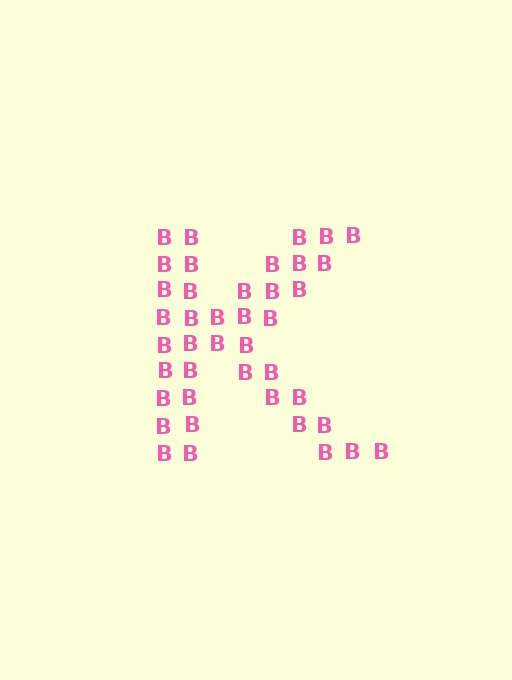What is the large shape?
The large shape is the letter K.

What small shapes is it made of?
It is made of small letter B's.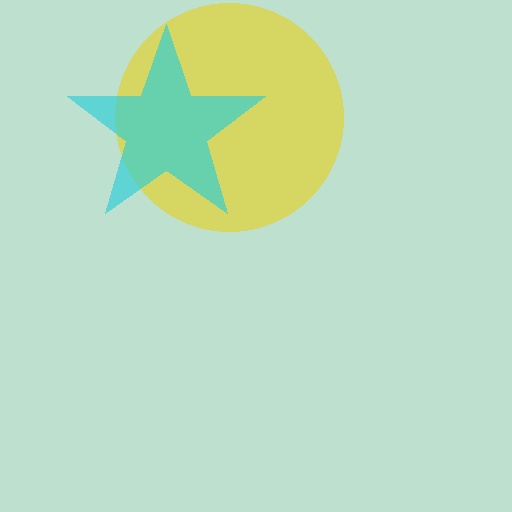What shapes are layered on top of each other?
The layered shapes are: a yellow circle, a cyan star.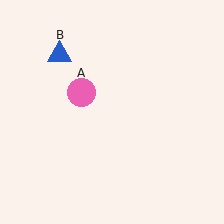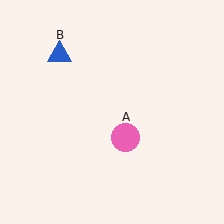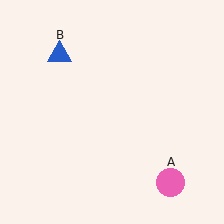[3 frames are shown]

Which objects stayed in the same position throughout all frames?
Blue triangle (object B) remained stationary.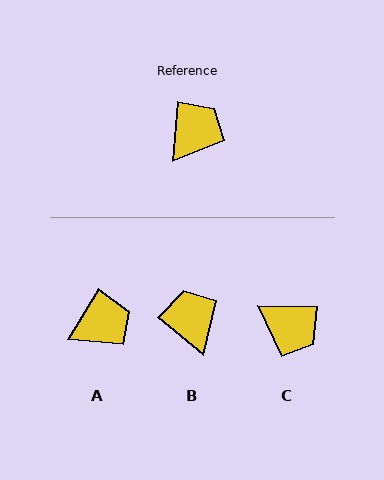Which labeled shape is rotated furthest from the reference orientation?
C, about 86 degrees away.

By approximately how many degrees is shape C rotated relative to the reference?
Approximately 86 degrees clockwise.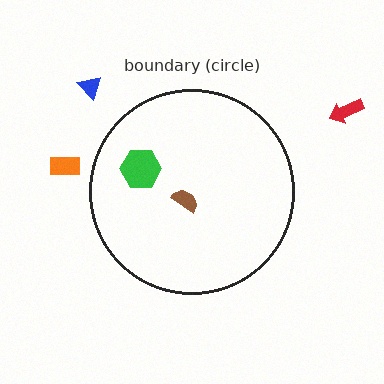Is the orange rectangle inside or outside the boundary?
Outside.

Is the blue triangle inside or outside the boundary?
Outside.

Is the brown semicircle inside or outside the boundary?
Inside.